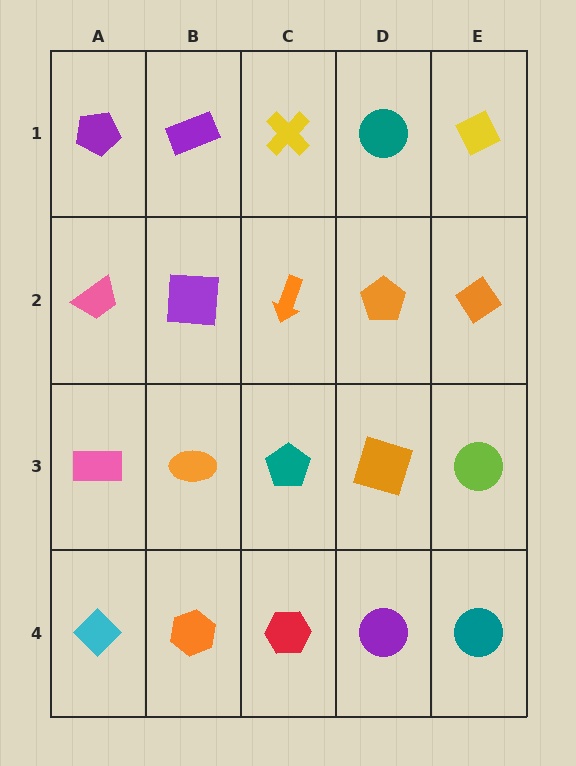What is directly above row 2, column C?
A yellow cross.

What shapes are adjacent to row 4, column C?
A teal pentagon (row 3, column C), an orange hexagon (row 4, column B), a purple circle (row 4, column D).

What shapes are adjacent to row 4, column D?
An orange square (row 3, column D), a red hexagon (row 4, column C), a teal circle (row 4, column E).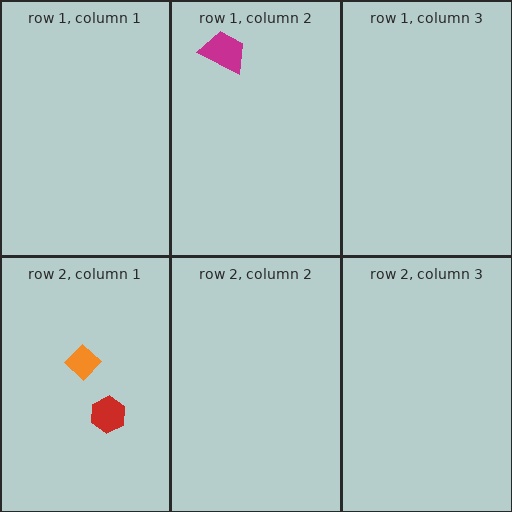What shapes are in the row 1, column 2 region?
The magenta trapezoid.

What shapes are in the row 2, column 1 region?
The orange diamond, the red hexagon.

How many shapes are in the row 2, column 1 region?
2.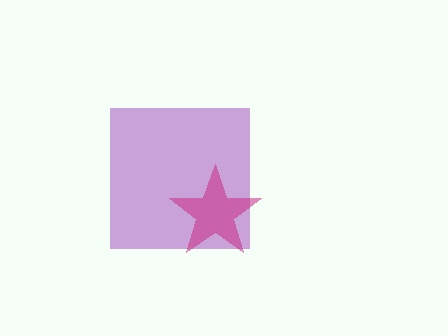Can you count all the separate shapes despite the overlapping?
Yes, there are 2 separate shapes.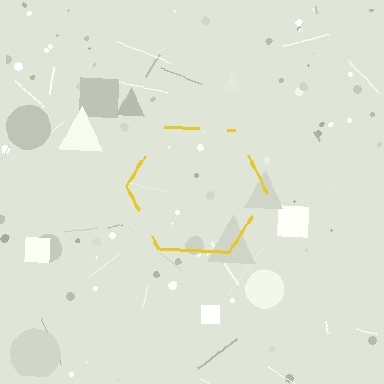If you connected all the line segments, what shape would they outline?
They would outline a hexagon.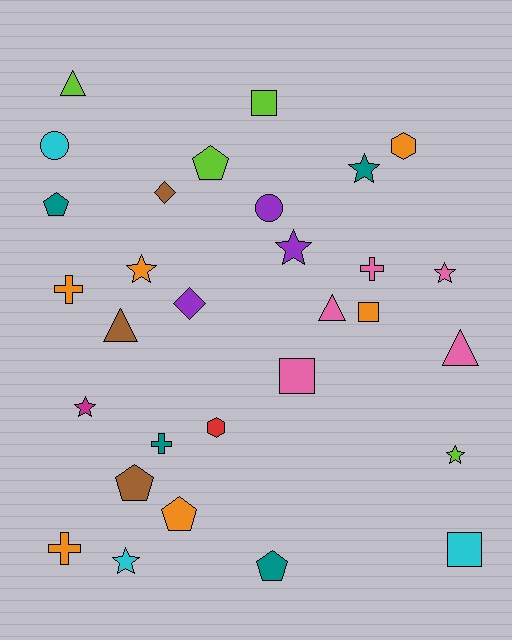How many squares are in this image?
There are 4 squares.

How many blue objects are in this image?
There are no blue objects.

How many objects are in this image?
There are 30 objects.